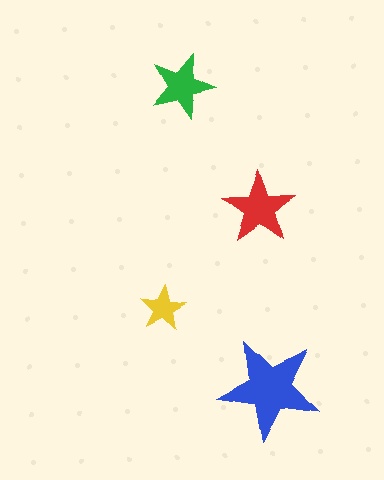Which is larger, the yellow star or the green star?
The green one.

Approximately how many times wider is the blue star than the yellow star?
About 2 times wider.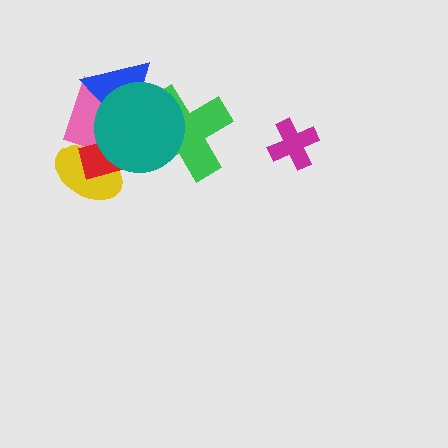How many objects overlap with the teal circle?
5 objects overlap with the teal circle.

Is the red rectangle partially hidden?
Yes, it is partially covered by another shape.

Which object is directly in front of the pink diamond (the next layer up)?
The yellow ellipse is directly in front of the pink diamond.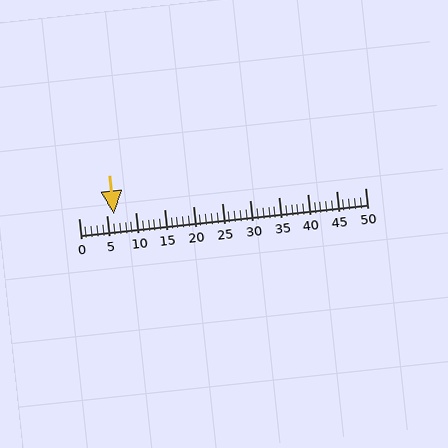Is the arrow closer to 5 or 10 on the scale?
The arrow is closer to 5.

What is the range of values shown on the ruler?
The ruler shows values from 0 to 50.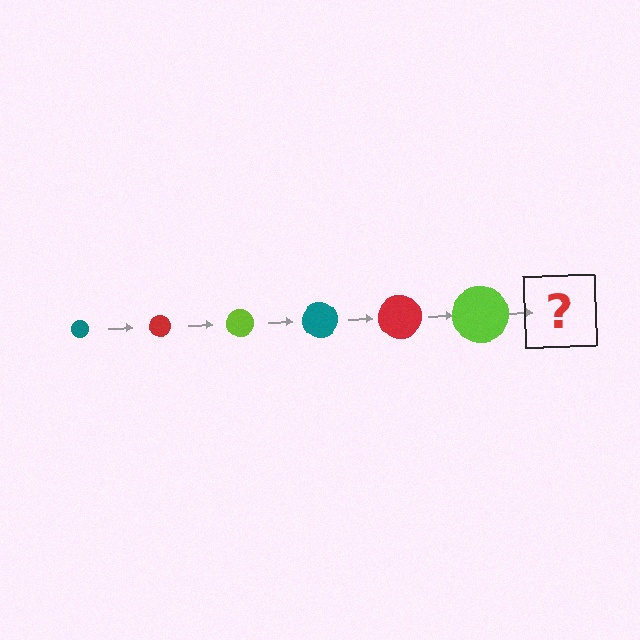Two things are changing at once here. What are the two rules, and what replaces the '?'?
The two rules are that the circle grows larger each step and the color cycles through teal, red, and lime. The '?' should be a teal circle, larger than the previous one.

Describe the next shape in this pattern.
It should be a teal circle, larger than the previous one.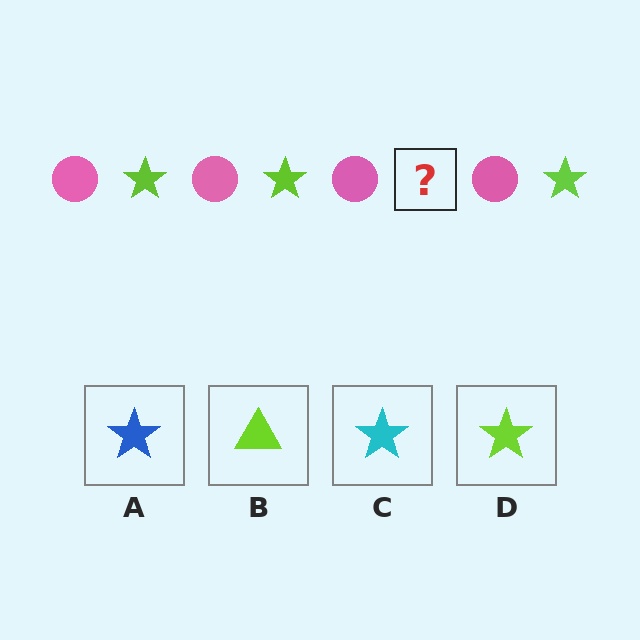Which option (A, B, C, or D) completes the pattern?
D.